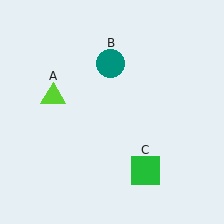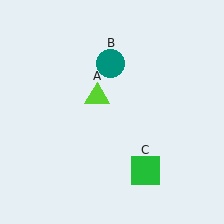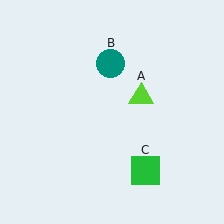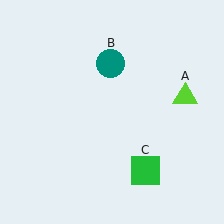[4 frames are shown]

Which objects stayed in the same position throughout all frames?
Teal circle (object B) and green square (object C) remained stationary.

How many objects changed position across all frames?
1 object changed position: lime triangle (object A).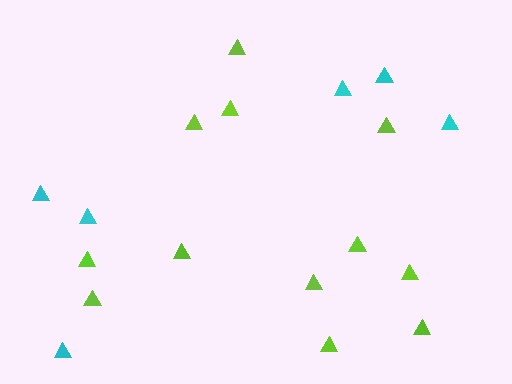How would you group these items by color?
There are 2 groups: one group of lime triangles (12) and one group of cyan triangles (6).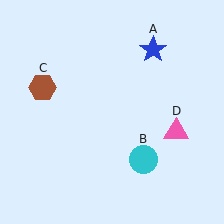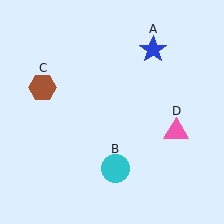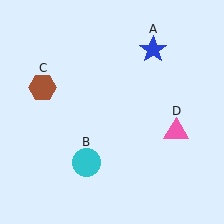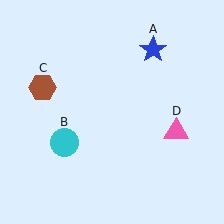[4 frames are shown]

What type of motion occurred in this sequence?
The cyan circle (object B) rotated clockwise around the center of the scene.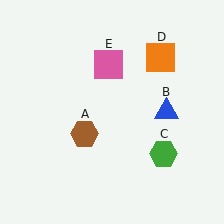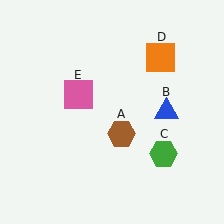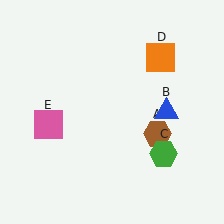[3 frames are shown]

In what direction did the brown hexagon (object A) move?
The brown hexagon (object A) moved right.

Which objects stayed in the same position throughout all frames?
Blue triangle (object B) and green hexagon (object C) and orange square (object D) remained stationary.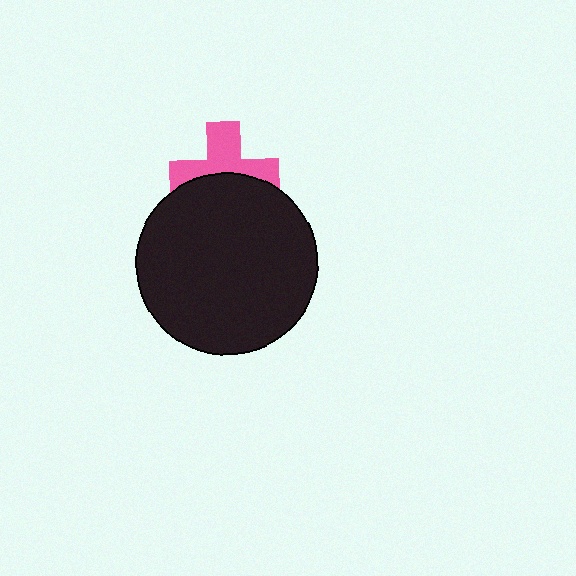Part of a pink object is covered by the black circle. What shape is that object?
It is a cross.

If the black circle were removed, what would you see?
You would see the complete pink cross.